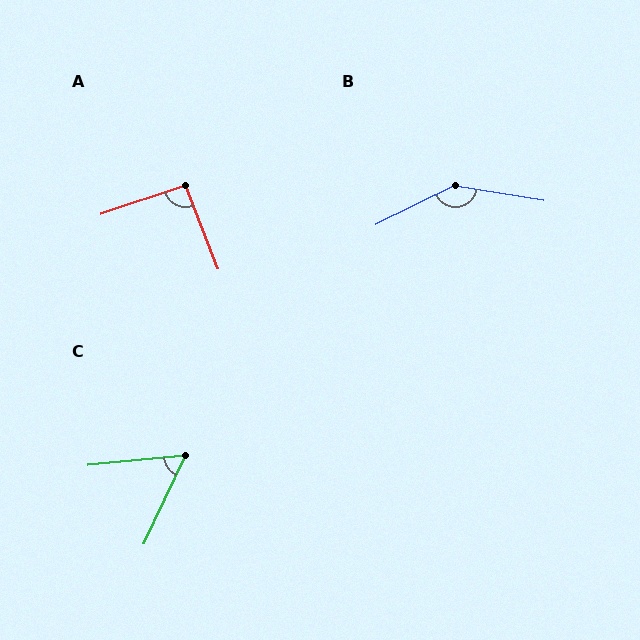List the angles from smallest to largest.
C (59°), A (92°), B (145°).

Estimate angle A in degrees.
Approximately 92 degrees.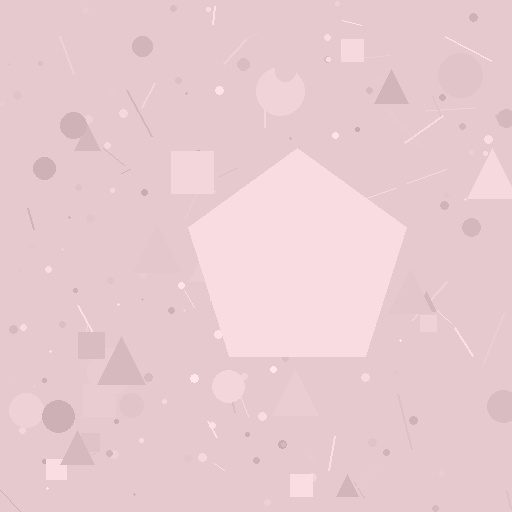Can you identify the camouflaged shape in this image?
The camouflaged shape is a pentagon.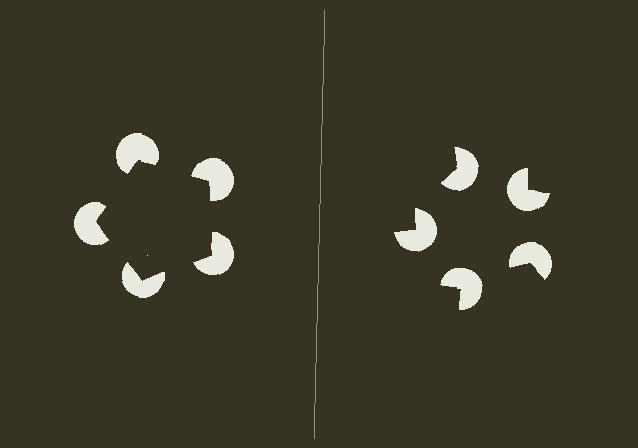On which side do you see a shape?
An illusory pentagon appears on the left side. On the right side the wedge cuts are rotated, so no coherent shape forms.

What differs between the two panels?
The pac-man discs are positioned identically on both sides; only the wedge orientations differ. On the left they align to a pentagon; on the right they are misaligned.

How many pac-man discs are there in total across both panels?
10 — 5 on each side.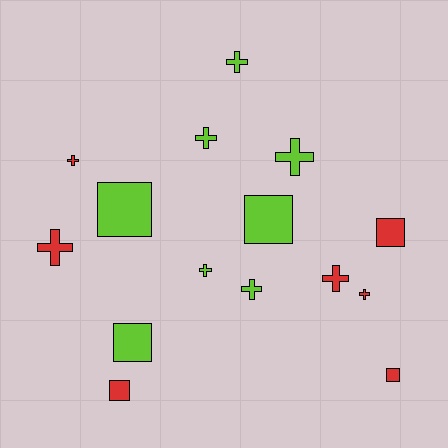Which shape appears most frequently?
Cross, with 9 objects.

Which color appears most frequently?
Lime, with 8 objects.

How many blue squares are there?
There are no blue squares.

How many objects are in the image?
There are 15 objects.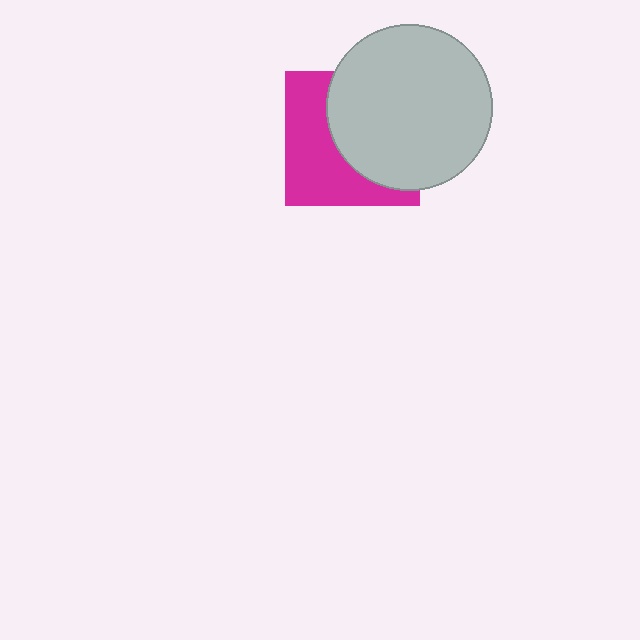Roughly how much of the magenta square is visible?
About half of it is visible (roughly 47%).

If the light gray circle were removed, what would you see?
You would see the complete magenta square.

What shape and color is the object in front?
The object in front is a light gray circle.